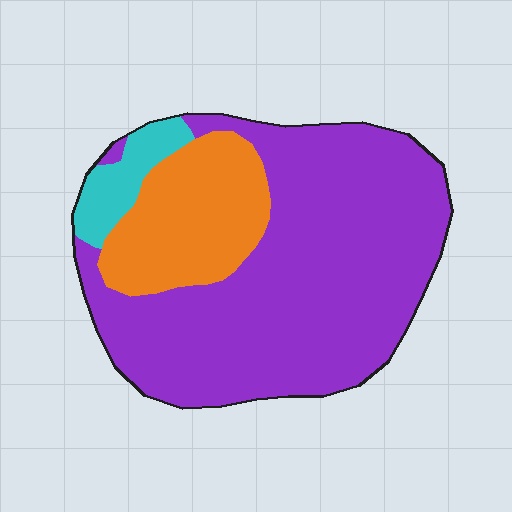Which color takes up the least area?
Cyan, at roughly 5%.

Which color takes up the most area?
Purple, at roughly 70%.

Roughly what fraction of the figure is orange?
Orange covers roughly 20% of the figure.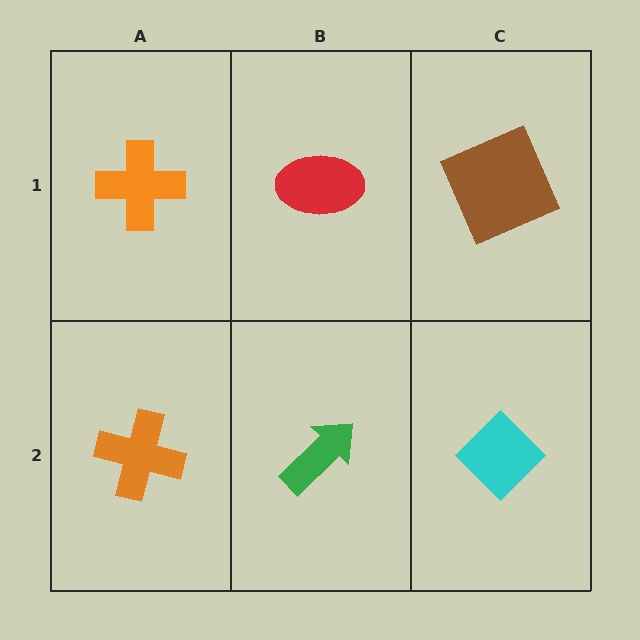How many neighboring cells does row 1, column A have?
2.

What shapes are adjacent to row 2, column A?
An orange cross (row 1, column A), a green arrow (row 2, column B).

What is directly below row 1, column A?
An orange cross.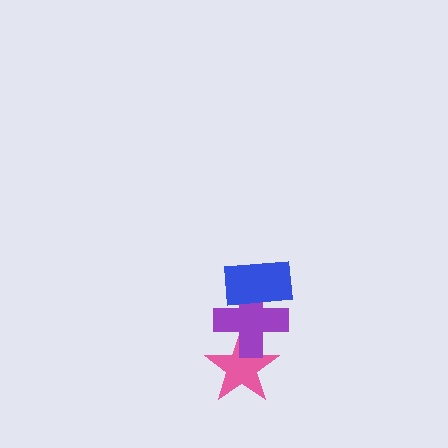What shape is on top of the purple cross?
The blue rectangle is on top of the purple cross.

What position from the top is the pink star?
The pink star is 3rd from the top.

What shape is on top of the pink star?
The purple cross is on top of the pink star.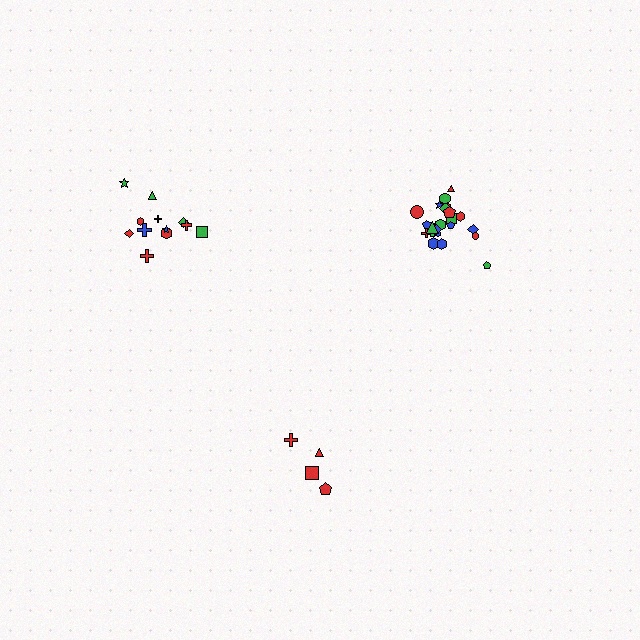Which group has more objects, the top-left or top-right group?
The top-right group.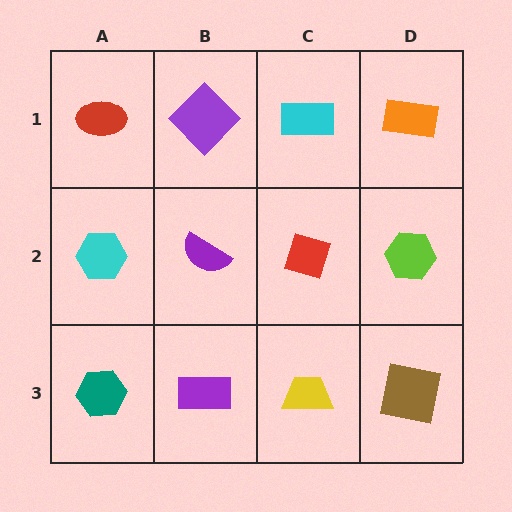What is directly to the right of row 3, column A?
A purple rectangle.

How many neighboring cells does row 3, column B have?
3.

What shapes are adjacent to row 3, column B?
A purple semicircle (row 2, column B), a teal hexagon (row 3, column A), a yellow trapezoid (row 3, column C).